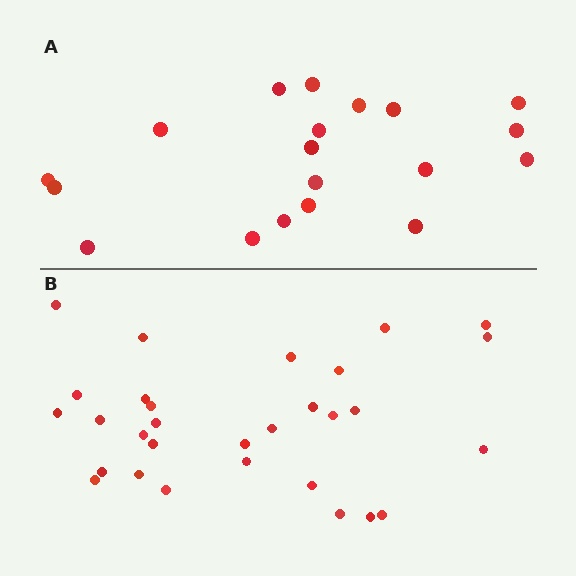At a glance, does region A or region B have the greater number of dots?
Region B (the bottom region) has more dots.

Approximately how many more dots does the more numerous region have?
Region B has roughly 12 or so more dots than region A.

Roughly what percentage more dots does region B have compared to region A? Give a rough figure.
About 60% more.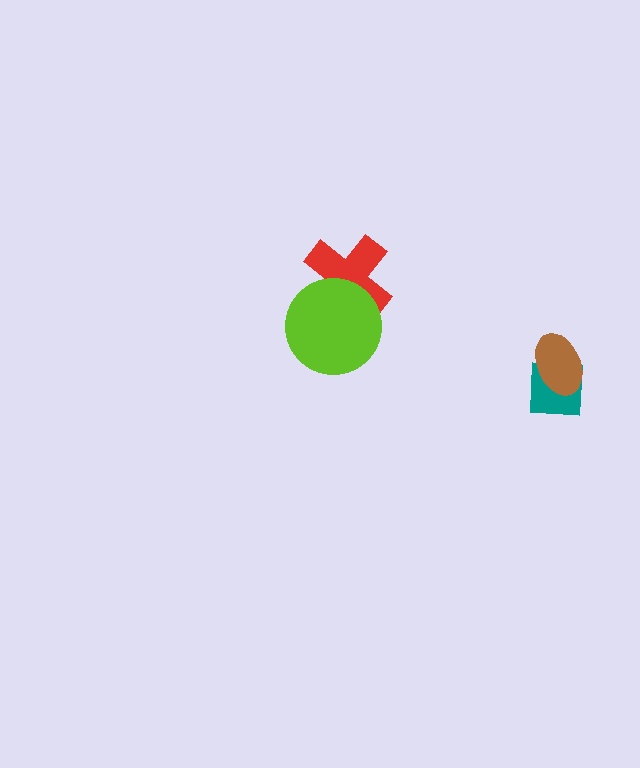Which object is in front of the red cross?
The lime circle is in front of the red cross.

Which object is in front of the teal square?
The brown ellipse is in front of the teal square.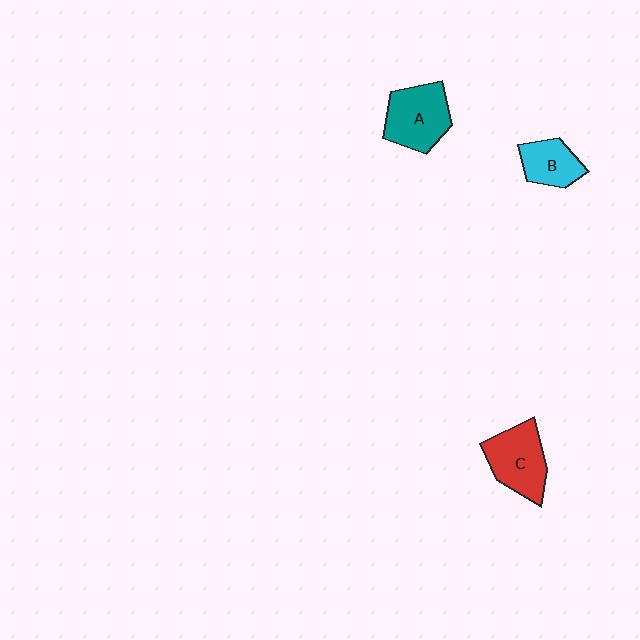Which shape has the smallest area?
Shape B (cyan).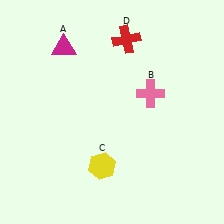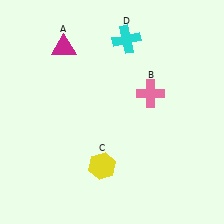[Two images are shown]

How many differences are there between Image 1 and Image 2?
There is 1 difference between the two images.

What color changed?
The cross (D) changed from red in Image 1 to cyan in Image 2.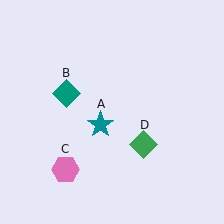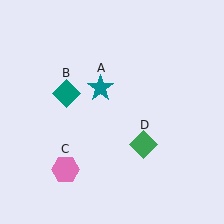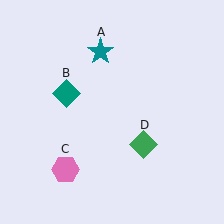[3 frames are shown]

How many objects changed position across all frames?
1 object changed position: teal star (object A).